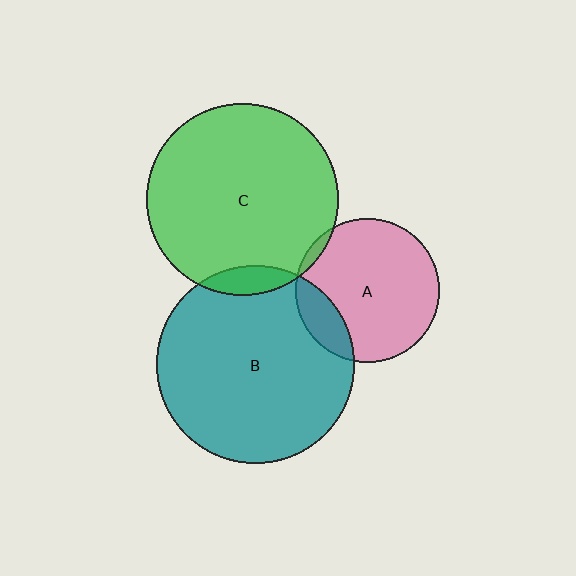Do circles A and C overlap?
Yes.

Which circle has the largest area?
Circle B (teal).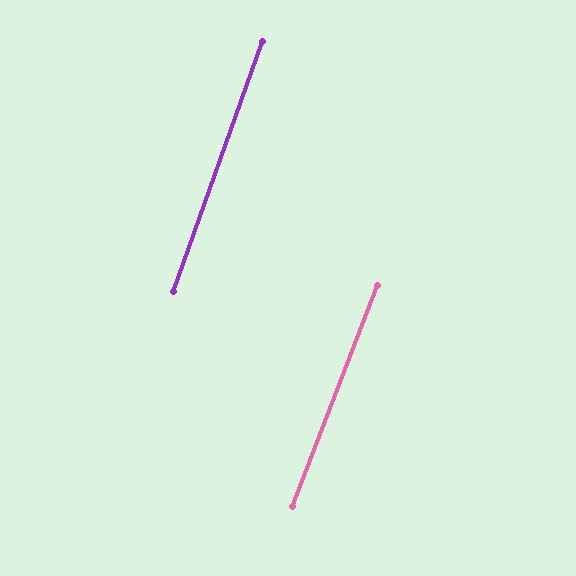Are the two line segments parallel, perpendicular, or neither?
Parallel — their directions differ by only 1.5°.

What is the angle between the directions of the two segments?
Approximately 2 degrees.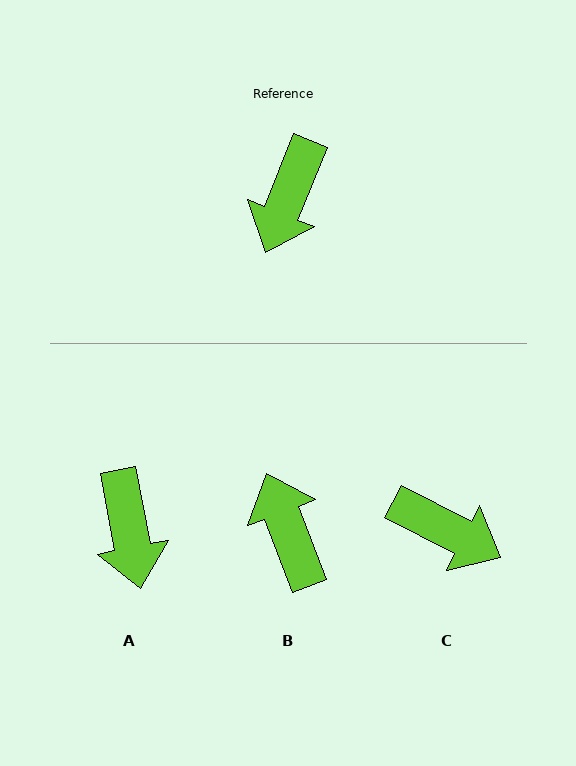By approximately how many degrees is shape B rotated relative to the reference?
Approximately 137 degrees clockwise.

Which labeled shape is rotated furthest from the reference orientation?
B, about 137 degrees away.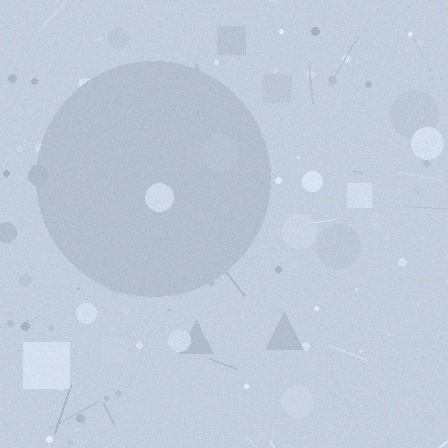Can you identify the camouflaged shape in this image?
The camouflaged shape is a circle.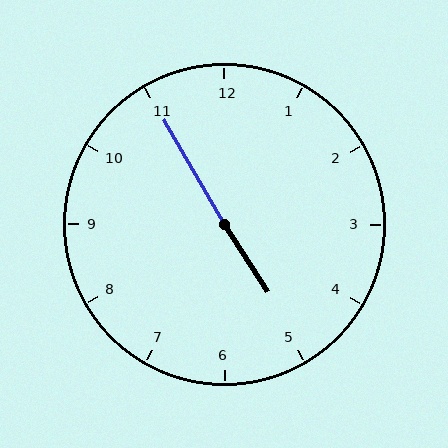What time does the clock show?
4:55.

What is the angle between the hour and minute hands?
Approximately 178 degrees.